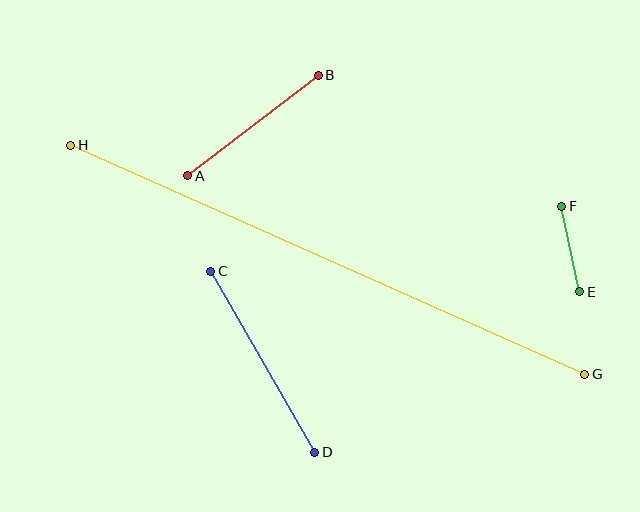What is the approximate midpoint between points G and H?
The midpoint is at approximately (328, 260) pixels.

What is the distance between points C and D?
The distance is approximately 209 pixels.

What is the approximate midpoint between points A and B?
The midpoint is at approximately (253, 125) pixels.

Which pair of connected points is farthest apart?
Points G and H are farthest apart.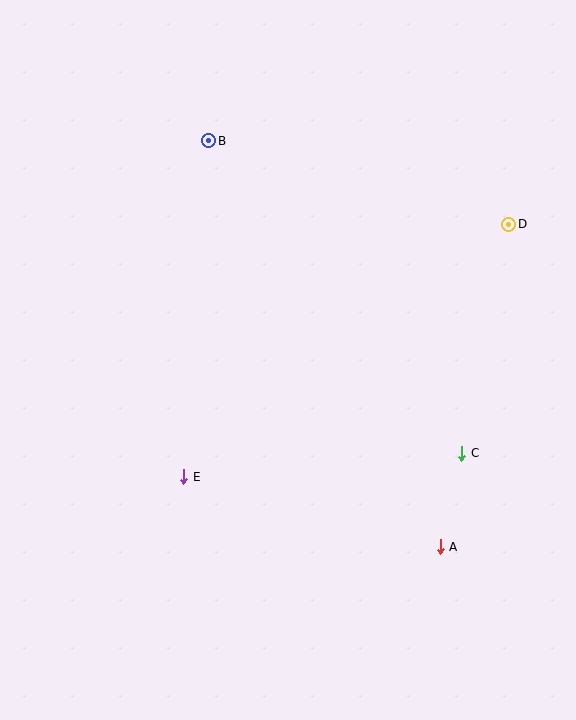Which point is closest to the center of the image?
Point E at (184, 477) is closest to the center.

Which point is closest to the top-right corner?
Point D is closest to the top-right corner.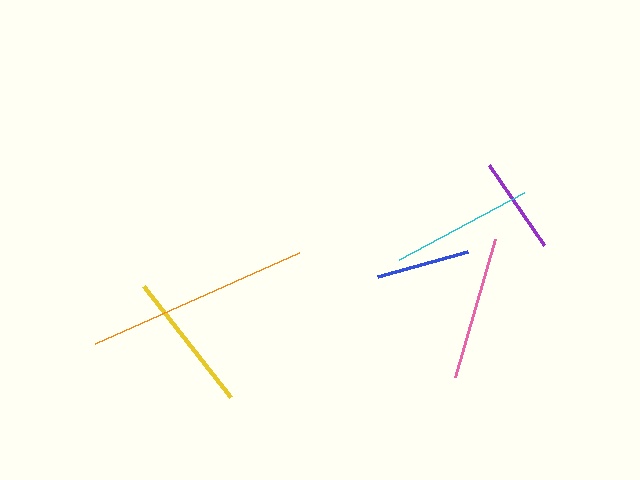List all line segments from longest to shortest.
From longest to shortest: orange, pink, cyan, yellow, purple, blue.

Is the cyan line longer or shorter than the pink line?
The pink line is longer than the cyan line.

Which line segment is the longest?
The orange line is the longest at approximately 223 pixels.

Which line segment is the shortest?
The blue line is the shortest at approximately 93 pixels.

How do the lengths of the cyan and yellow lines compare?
The cyan and yellow lines are approximately the same length.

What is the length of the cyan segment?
The cyan segment is approximately 142 pixels long.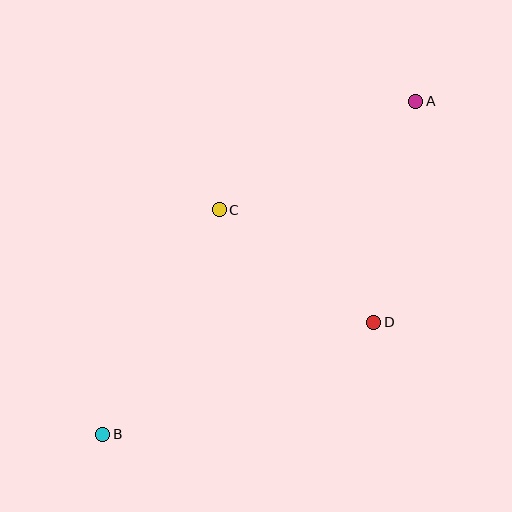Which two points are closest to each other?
Points C and D are closest to each other.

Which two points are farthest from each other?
Points A and B are farthest from each other.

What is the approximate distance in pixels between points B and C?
The distance between B and C is approximately 253 pixels.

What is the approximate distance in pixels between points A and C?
The distance between A and C is approximately 225 pixels.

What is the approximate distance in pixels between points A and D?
The distance between A and D is approximately 225 pixels.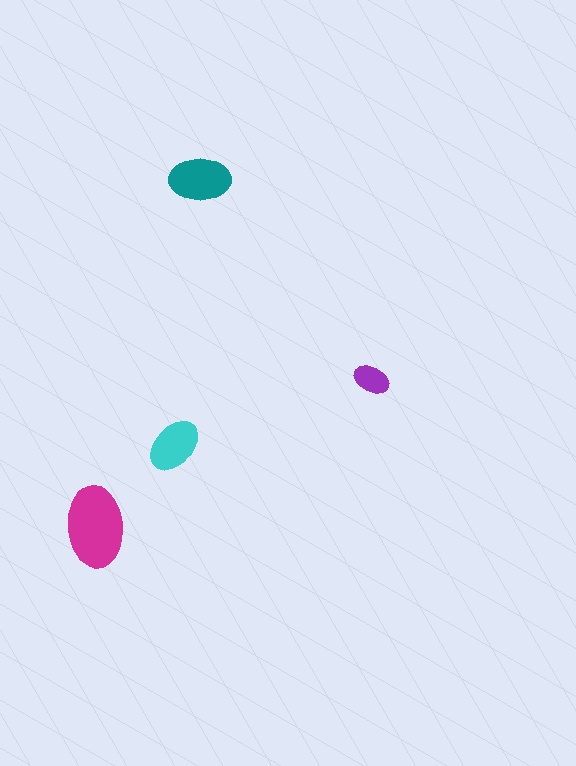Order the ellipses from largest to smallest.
the magenta one, the teal one, the cyan one, the purple one.